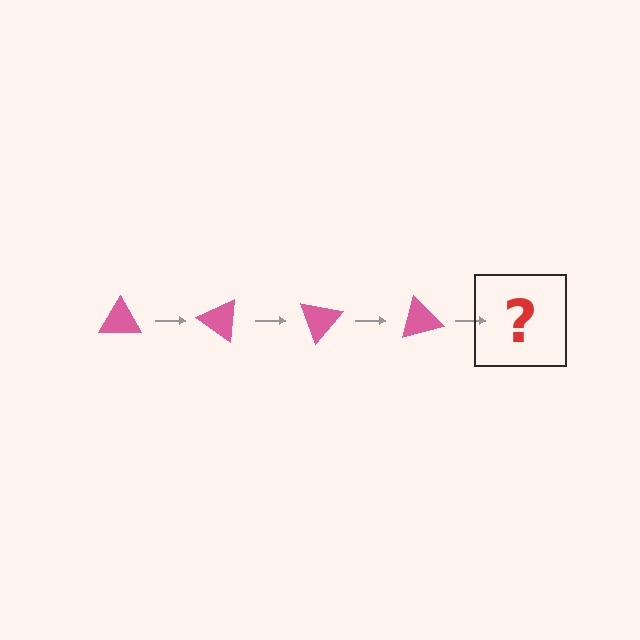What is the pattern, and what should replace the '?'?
The pattern is that the triangle rotates 35 degrees each step. The '?' should be a pink triangle rotated 140 degrees.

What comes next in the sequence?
The next element should be a pink triangle rotated 140 degrees.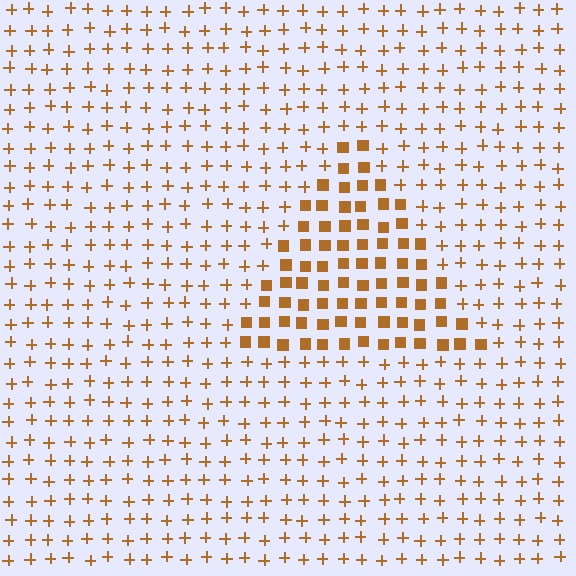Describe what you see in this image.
The image is filled with small brown elements arranged in a uniform grid. A triangle-shaped region contains squares, while the surrounding area contains plus signs. The boundary is defined purely by the change in element shape.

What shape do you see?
I see a triangle.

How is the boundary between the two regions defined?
The boundary is defined by a change in element shape: squares inside vs. plus signs outside. All elements share the same color and spacing.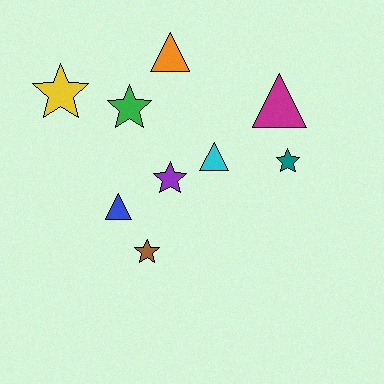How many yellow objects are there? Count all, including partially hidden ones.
There is 1 yellow object.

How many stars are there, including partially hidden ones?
There are 5 stars.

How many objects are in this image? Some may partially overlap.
There are 9 objects.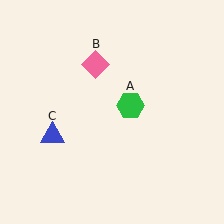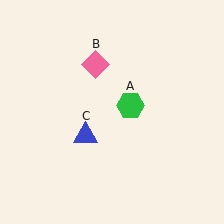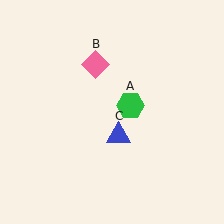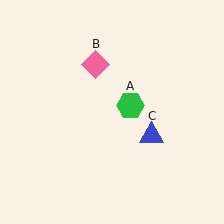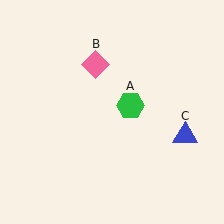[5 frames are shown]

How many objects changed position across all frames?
1 object changed position: blue triangle (object C).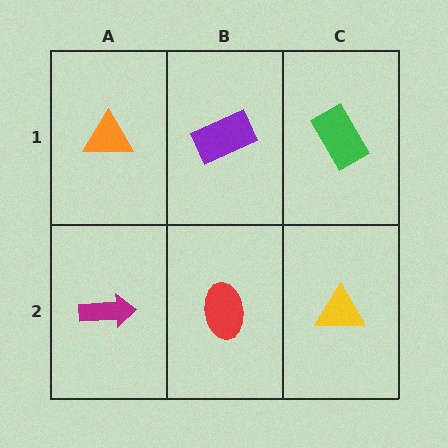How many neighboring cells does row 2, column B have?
3.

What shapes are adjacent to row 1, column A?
A magenta arrow (row 2, column A), a purple rectangle (row 1, column B).